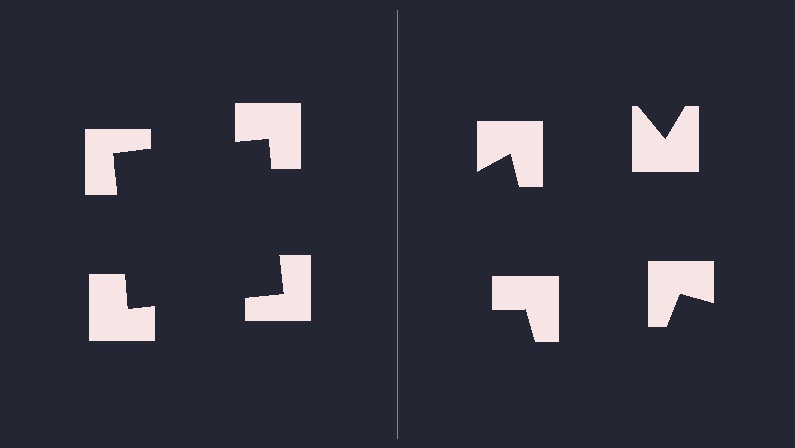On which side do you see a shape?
An illusory square appears on the left side. On the right side the wedge cuts are rotated, so no coherent shape forms.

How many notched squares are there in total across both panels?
8 — 4 on each side.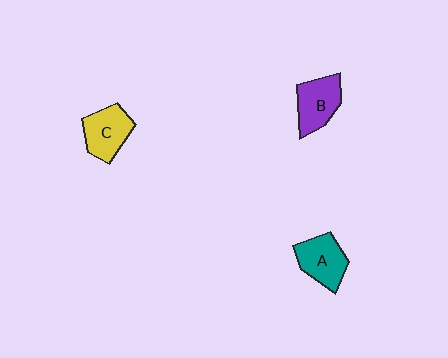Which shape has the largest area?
Shape A (teal).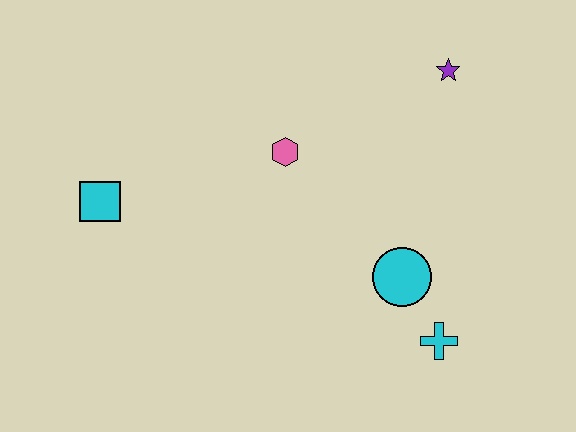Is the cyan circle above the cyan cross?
Yes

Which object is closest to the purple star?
The pink hexagon is closest to the purple star.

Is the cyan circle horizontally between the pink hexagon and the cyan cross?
Yes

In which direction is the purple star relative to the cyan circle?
The purple star is above the cyan circle.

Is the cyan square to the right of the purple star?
No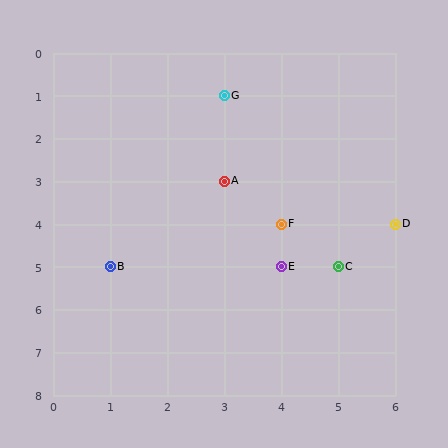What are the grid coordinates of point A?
Point A is at grid coordinates (3, 3).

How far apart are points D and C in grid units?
Points D and C are 1 column and 1 row apart (about 1.4 grid units diagonally).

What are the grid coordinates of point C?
Point C is at grid coordinates (5, 5).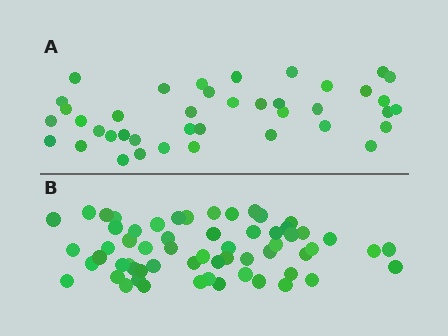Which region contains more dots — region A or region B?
Region B (the bottom region) has more dots.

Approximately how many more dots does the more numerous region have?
Region B has approximately 20 more dots than region A.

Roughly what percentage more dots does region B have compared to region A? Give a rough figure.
About 50% more.